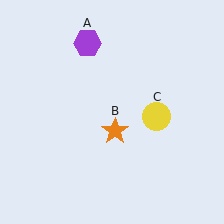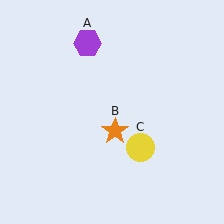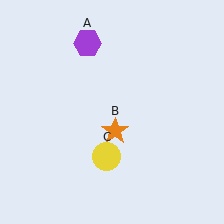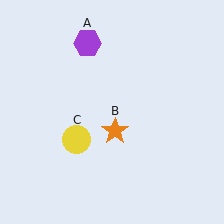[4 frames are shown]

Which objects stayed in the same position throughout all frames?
Purple hexagon (object A) and orange star (object B) remained stationary.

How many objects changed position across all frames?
1 object changed position: yellow circle (object C).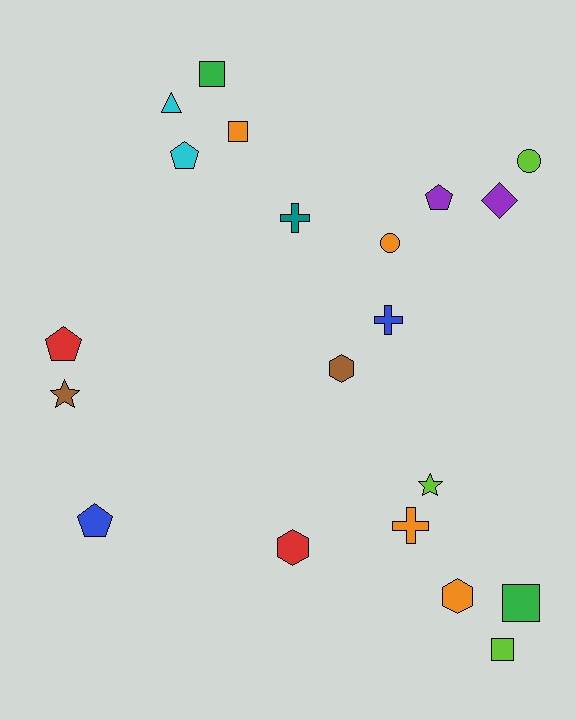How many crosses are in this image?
There are 3 crosses.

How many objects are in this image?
There are 20 objects.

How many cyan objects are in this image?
There are 2 cyan objects.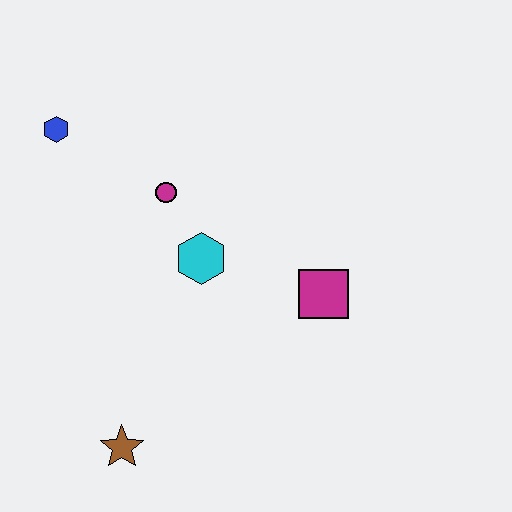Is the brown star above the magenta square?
No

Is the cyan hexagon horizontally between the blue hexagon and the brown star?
No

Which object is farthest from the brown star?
The blue hexagon is farthest from the brown star.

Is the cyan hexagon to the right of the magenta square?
No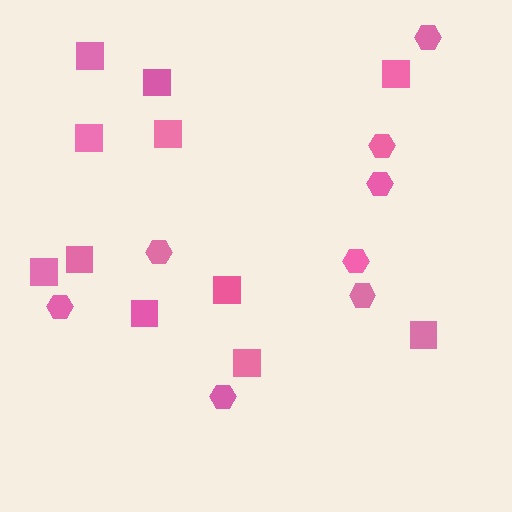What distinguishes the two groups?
There are 2 groups: one group of squares (11) and one group of hexagons (8).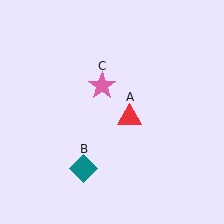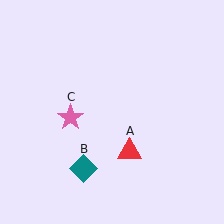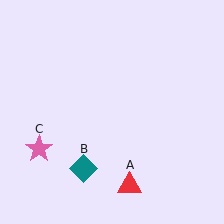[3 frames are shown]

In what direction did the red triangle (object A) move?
The red triangle (object A) moved down.